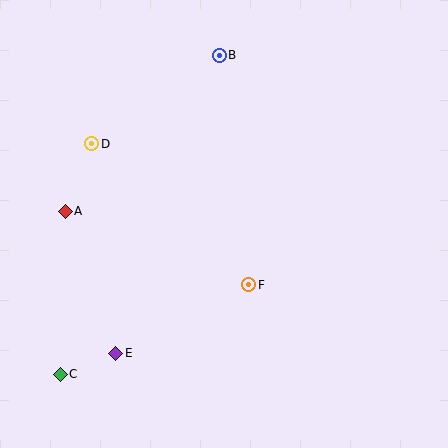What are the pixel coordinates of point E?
Point E is at (116, 353).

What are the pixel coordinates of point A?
Point A is at (65, 211).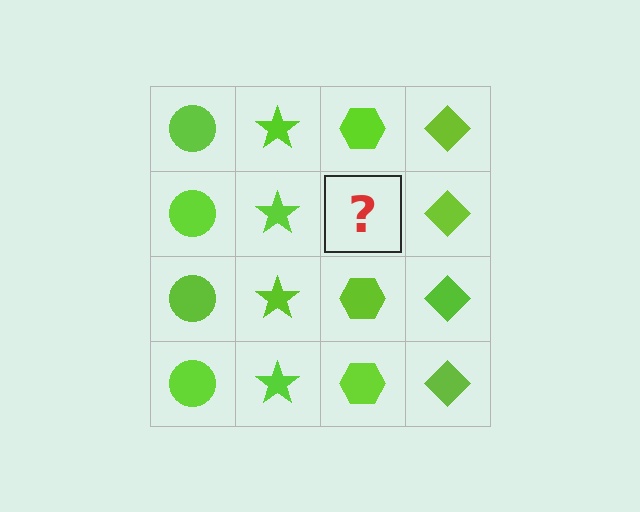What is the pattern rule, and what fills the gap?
The rule is that each column has a consistent shape. The gap should be filled with a lime hexagon.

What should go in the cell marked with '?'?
The missing cell should contain a lime hexagon.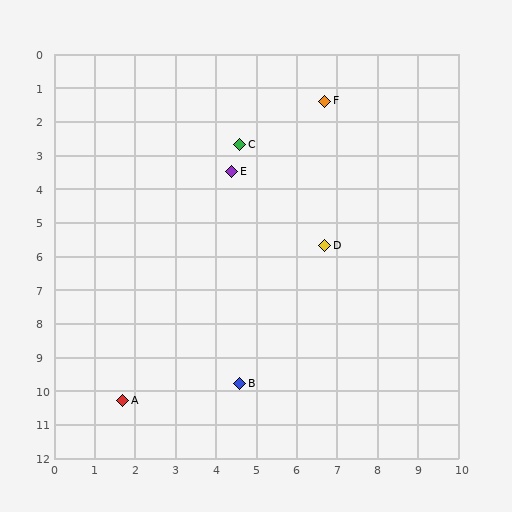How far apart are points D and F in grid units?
Points D and F are about 4.3 grid units apart.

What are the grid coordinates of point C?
Point C is at approximately (4.6, 2.7).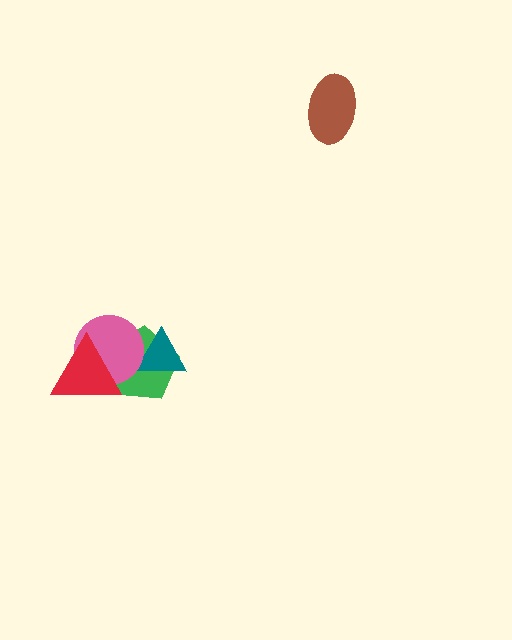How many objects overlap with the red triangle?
2 objects overlap with the red triangle.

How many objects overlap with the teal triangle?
2 objects overlap with the teal triangle.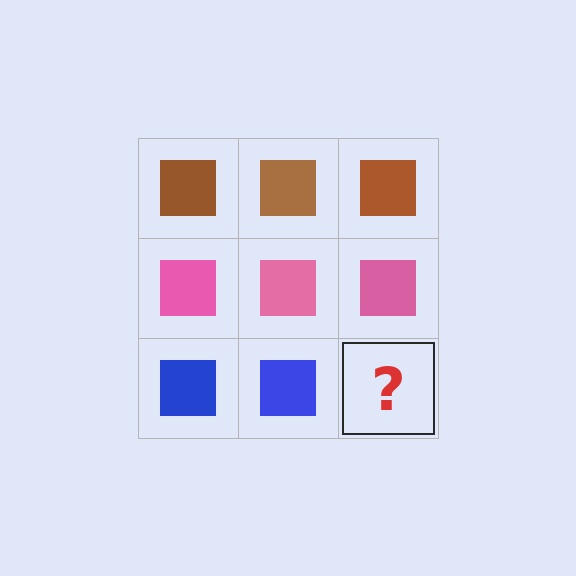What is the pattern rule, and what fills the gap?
The rule is that each row has a consistent color. The gap should be filled with a blue square.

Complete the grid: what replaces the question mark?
The question mark should be replaced with a blue square.